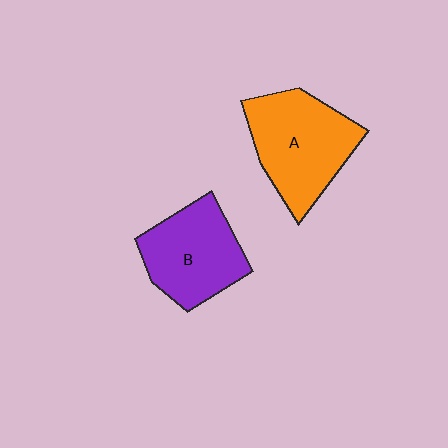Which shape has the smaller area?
Shape B (purple).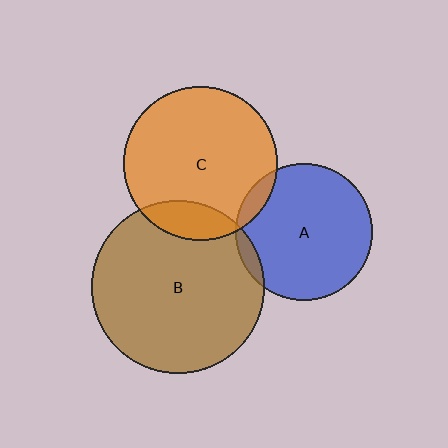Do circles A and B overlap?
Yes.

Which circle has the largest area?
Circle B (brown).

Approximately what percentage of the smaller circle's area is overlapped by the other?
Approximately 5%.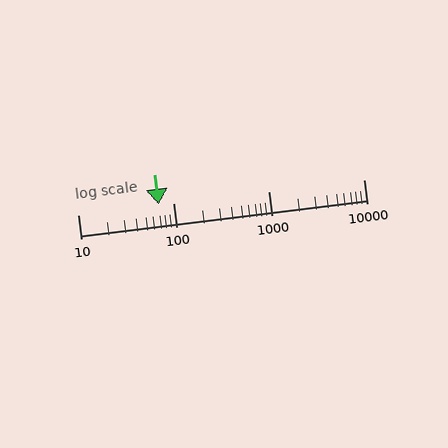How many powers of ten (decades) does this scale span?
The scale spans 3 decades, from 10 to 10000.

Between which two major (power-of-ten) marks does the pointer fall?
The pointer is between 10 and 100.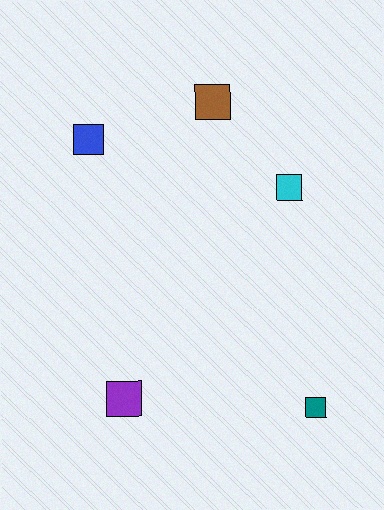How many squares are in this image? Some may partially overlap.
There are 5 squares.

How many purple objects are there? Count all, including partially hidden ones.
There is 1 purple object.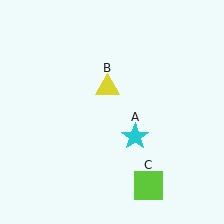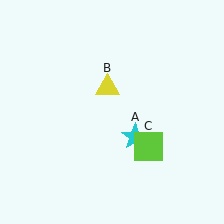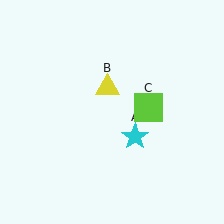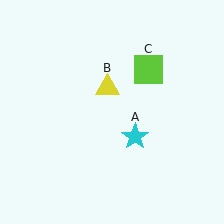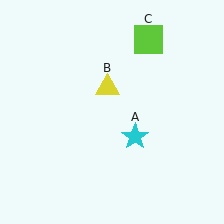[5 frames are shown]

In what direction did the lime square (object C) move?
The lime square (object C) moved up.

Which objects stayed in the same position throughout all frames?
Cyan star (object A) and yellow triangle (object B) remained stationary.